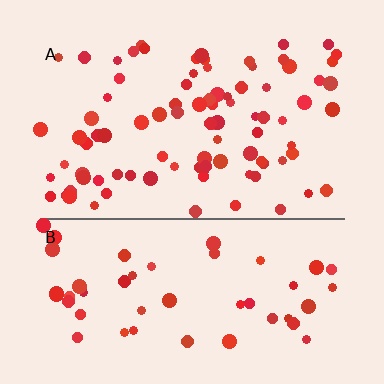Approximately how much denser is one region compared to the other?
Approximately 1.7× — region A over region B.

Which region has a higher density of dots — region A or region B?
A (the top).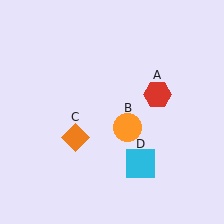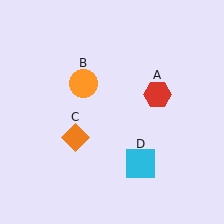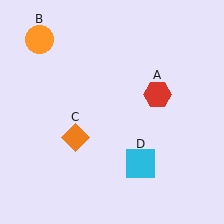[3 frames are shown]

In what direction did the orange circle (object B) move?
The orange circle (object B) moved up and to the left.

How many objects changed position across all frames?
1 object changed position: orange circle (object B).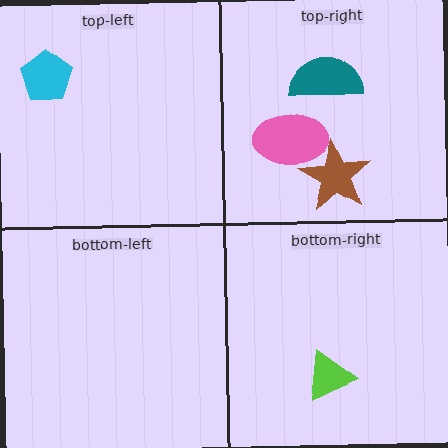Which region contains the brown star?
The top-right region.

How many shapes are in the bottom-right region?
1.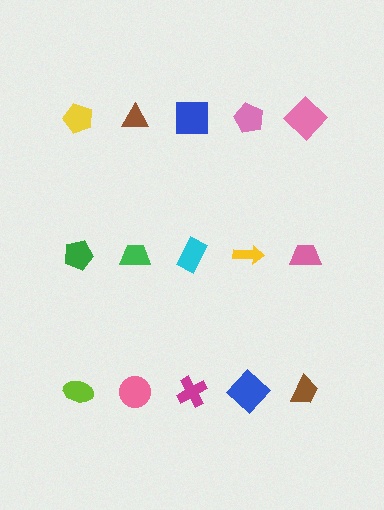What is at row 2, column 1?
A green pentagon.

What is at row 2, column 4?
A yellow arrow.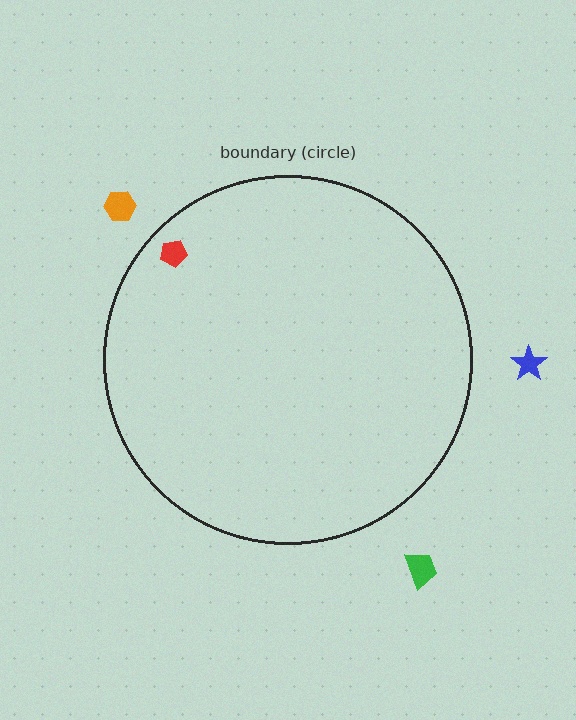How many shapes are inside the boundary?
1 inside, 3 outside.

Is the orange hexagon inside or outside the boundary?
Outside.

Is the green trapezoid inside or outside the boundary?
Outside.